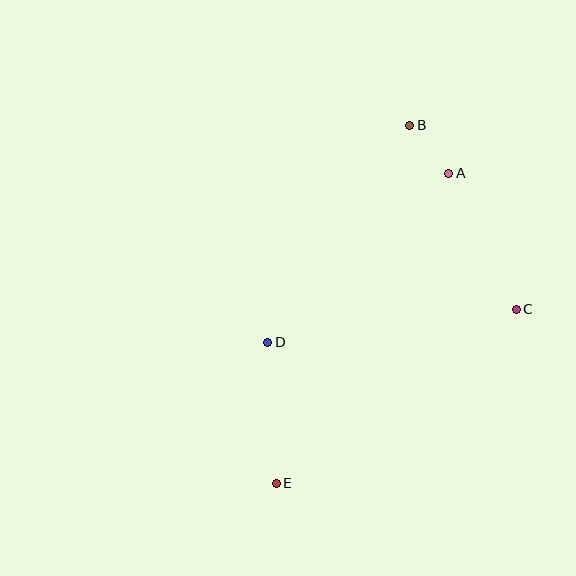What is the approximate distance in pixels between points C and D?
The distance between C and D is approximately 250 pixels.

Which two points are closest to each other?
Points A and B are closest to each other.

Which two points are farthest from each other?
Points B and E are farthest from each other.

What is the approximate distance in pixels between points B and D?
The distance between B and D is approximately 259 pixels.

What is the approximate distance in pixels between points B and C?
The distance between B and C is approximately 212 pixels.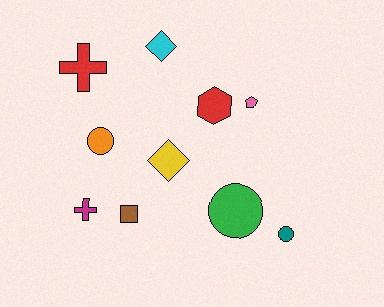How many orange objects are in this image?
There is 1 orange object.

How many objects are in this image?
There are 10 objects.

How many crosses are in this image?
There are 2 crosses.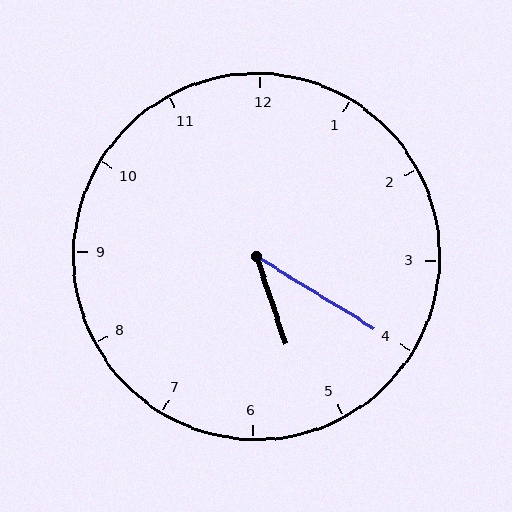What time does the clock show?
5:20.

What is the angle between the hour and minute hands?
Approximately 40 degrees.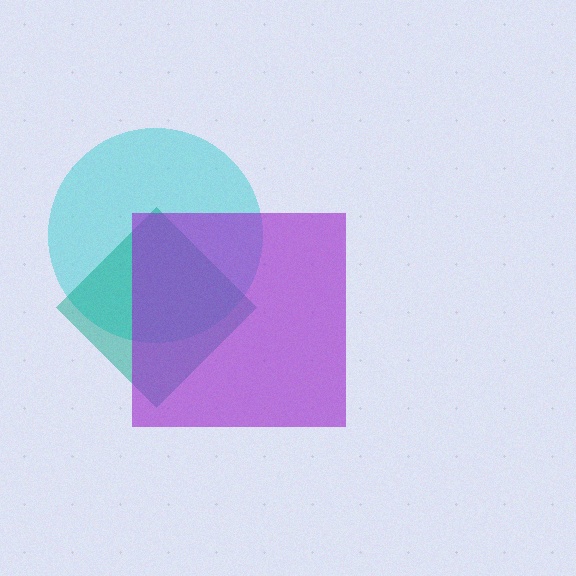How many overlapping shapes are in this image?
There are 3 overlapping shapes in the image.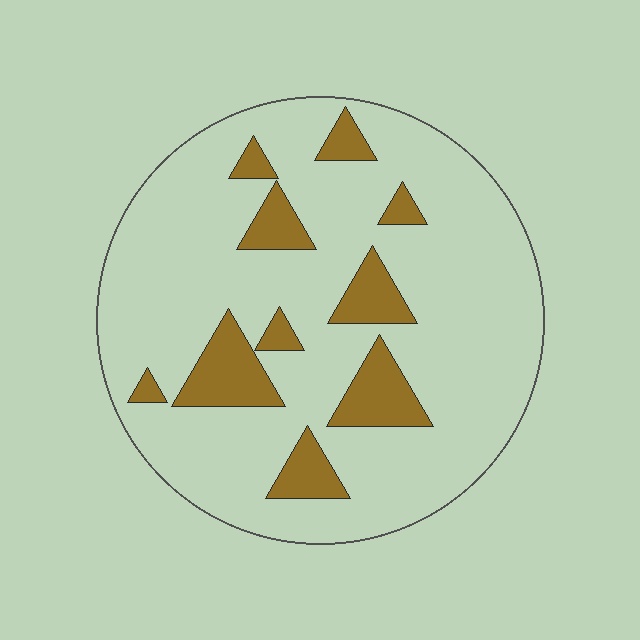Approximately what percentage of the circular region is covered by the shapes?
Approximately 15%.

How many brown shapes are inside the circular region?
10.